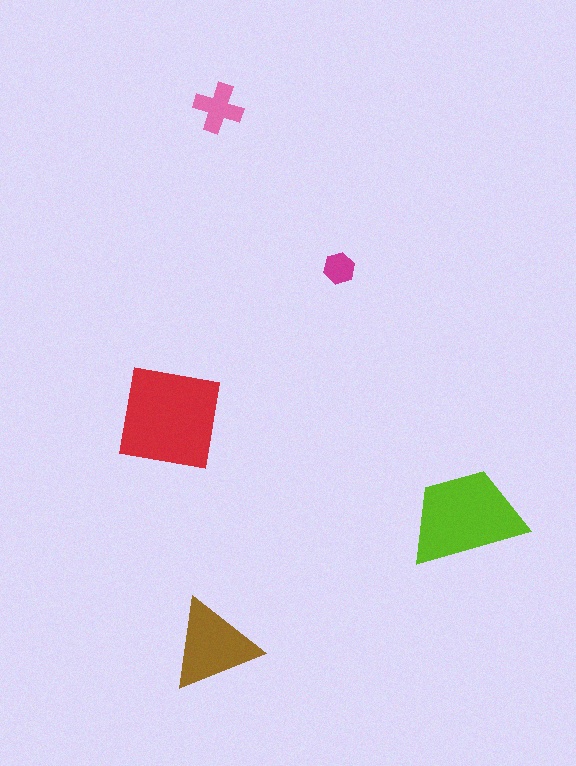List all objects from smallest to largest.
The magenta hexagon, the pink cross, the brown triangle, the lime trapezoid, the red square.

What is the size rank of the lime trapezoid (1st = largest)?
2nd.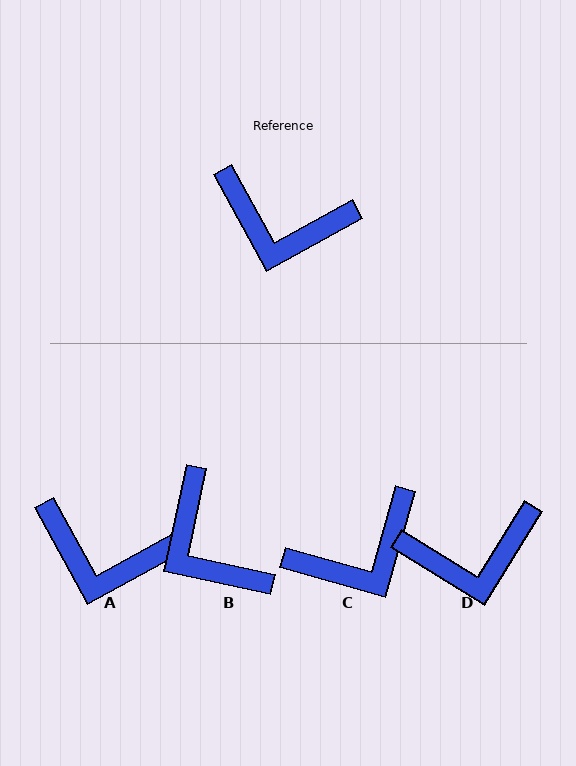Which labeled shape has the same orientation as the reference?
A.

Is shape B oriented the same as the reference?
No, it is off by about 41 degrees.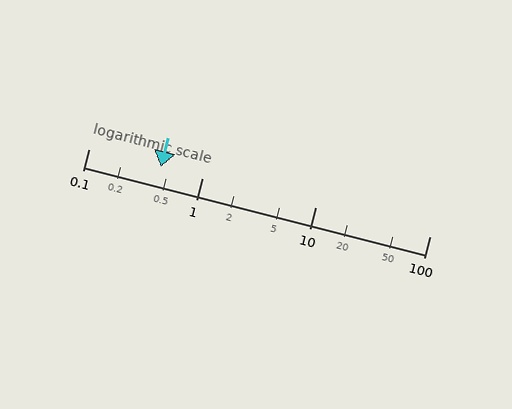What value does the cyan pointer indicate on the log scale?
The pointer indicates approximately 0.43.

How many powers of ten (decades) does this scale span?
The scale spans 3 decades, from 0.1 to 100.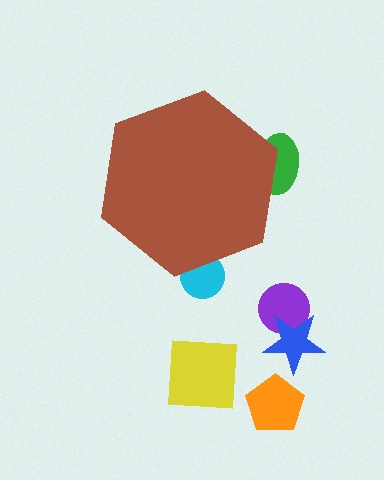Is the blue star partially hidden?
No, the blue star is fully visible.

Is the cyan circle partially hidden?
Yes, the cyan circle is partially hidden behind the brown hexagon.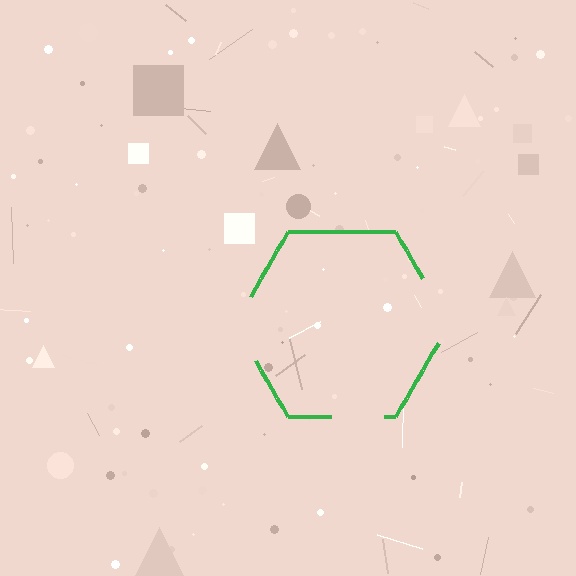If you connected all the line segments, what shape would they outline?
They would outline a hexagon.